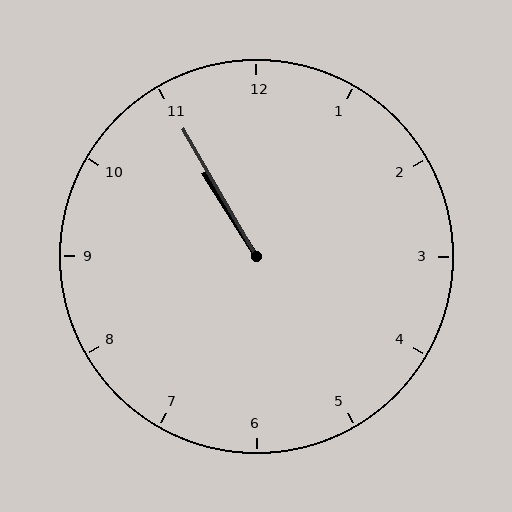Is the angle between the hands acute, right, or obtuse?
It is acute.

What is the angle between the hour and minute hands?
Approximately 2 degrees.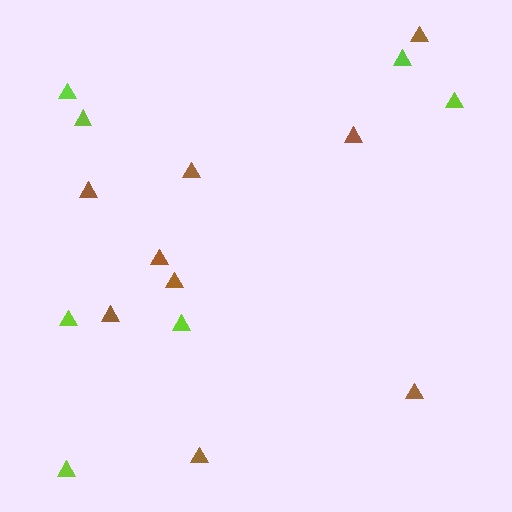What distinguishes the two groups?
There are 2 groups: one group of brown triangles (9) and one group of lime triangles (7).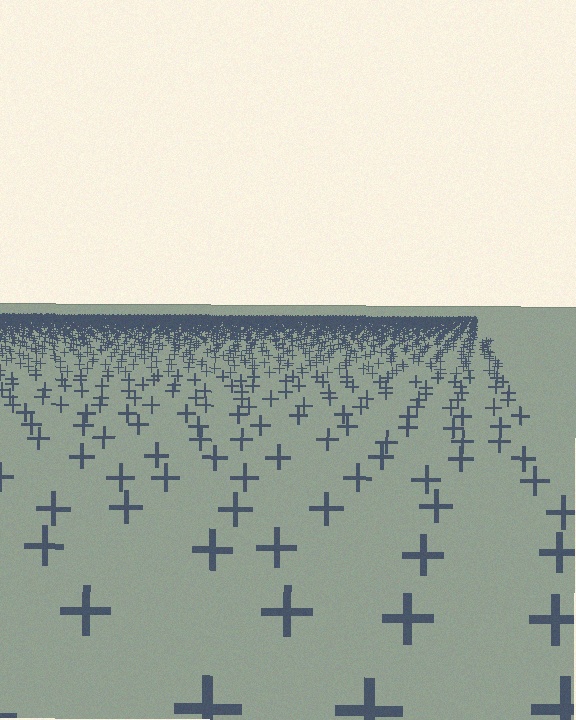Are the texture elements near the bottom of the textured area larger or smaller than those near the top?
Larger. Near the bottom, elements are closer to the viewer and appear at a bigger on-screen size.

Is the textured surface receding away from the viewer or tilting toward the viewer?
The surface is receding away from the viewer. Texture elements get smaller and denser toward the top.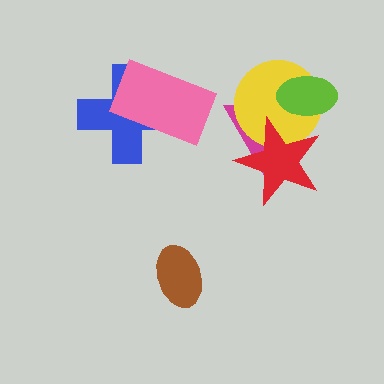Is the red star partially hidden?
No, no other shape covers it.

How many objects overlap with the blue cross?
1 object overlaps with the blue cross.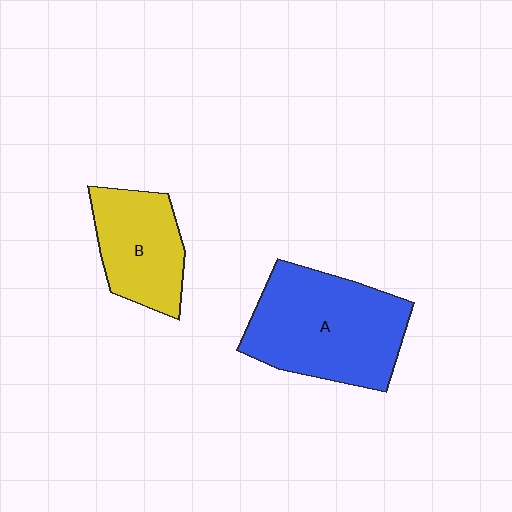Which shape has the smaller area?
Shape B (yellow).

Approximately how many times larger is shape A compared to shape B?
Approximately 1.6 times.